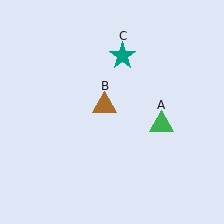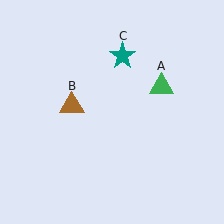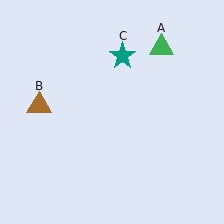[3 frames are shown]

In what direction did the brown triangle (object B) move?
The brown triangle (object B) moved left.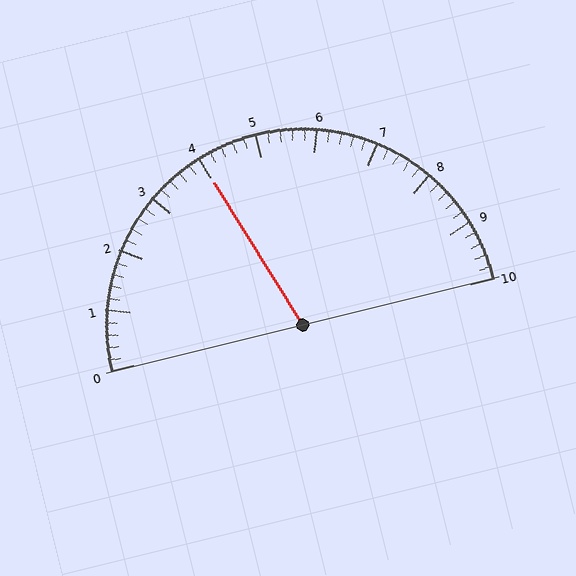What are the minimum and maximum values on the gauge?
The gauge ranges from 0 to 10.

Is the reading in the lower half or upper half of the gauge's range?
The reading is in the lower half of the range (0 to 10).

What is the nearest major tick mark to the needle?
The nearest major tick mark is 4.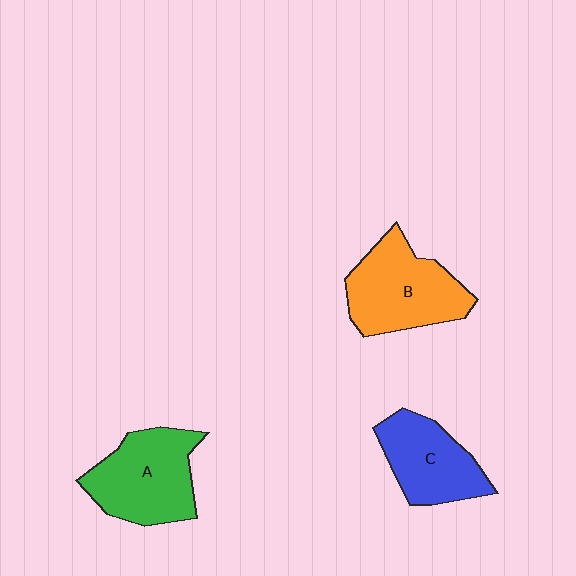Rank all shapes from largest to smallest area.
From largest to smallest: B (orange), A (green), C (blue).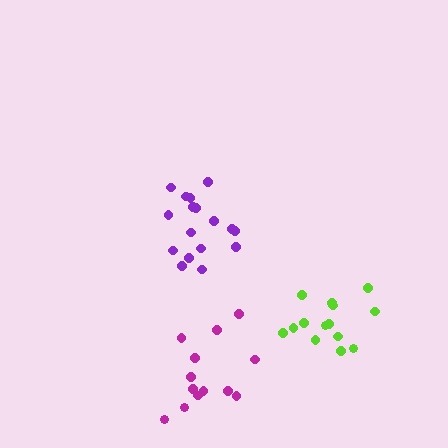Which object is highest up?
The purple cluster is topmost.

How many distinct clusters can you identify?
There are 3 distinct clusters.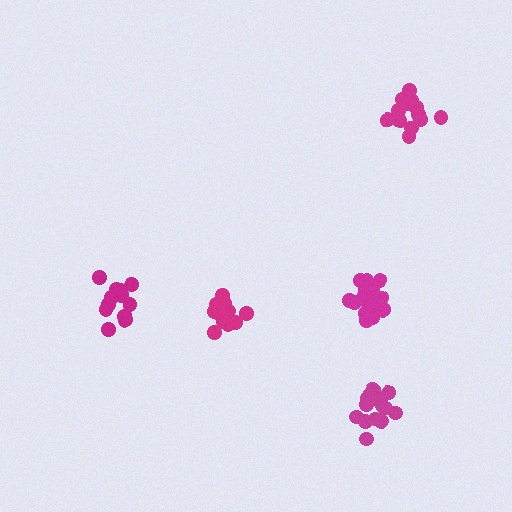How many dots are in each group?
Group 1: 15 dots, Group 2: 17 dots, Group 3: 14 dots, Group 4: 12 dots, Group 5: 13 dots (71 total).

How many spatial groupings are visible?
There are 5 spatial groupings.